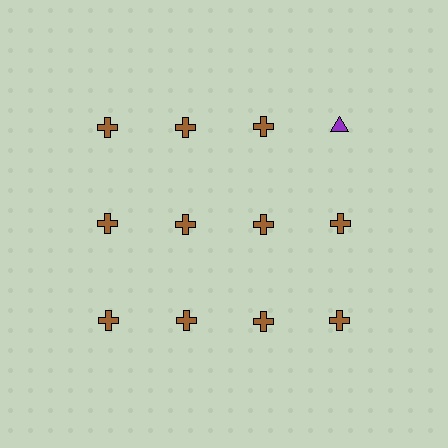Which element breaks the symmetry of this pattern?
The purple triangle in the top row, second from right column breaks the symmetry. All other shapes are brown crosses.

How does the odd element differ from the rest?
It differs in both color (purple instead of brown) and shape (triangle instead of cross).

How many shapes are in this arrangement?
There are 12 shapes arranged in a grid pattern.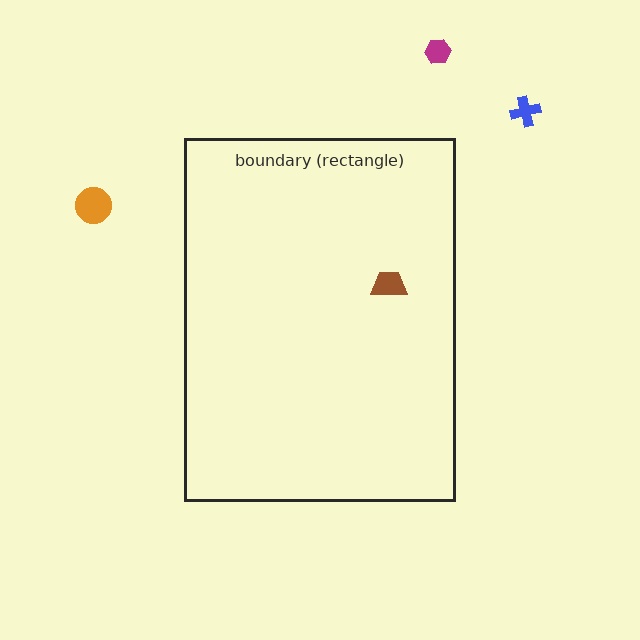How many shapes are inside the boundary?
1 inside, 3 outside.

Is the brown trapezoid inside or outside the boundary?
Inside.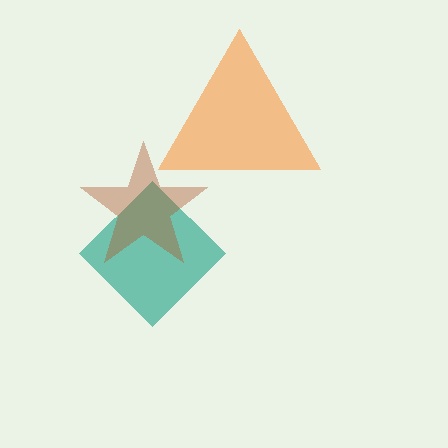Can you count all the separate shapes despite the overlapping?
Yes, there are 3 separate shapes.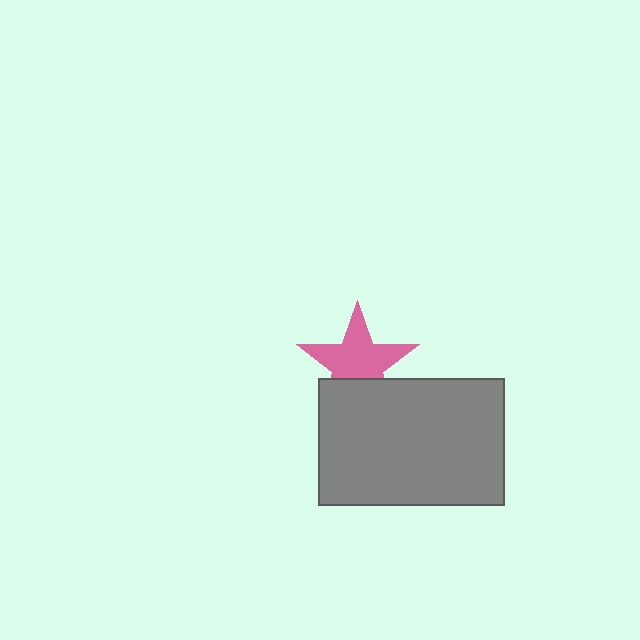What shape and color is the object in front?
The object in front is a gray rectangle.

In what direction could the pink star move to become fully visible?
The pink star could move up. That would shift it out from behind the gray rectangle entirely.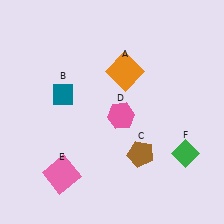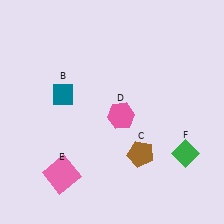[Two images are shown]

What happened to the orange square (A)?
The orange square (A) was removed in Image 2. It was in the top-right area of Image 1.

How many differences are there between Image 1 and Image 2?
There is 1 difference between the two images.